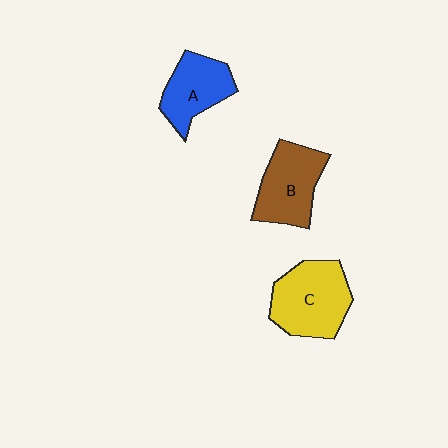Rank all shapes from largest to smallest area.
From largest to smallest: C (yellow), B (brown), A (blue).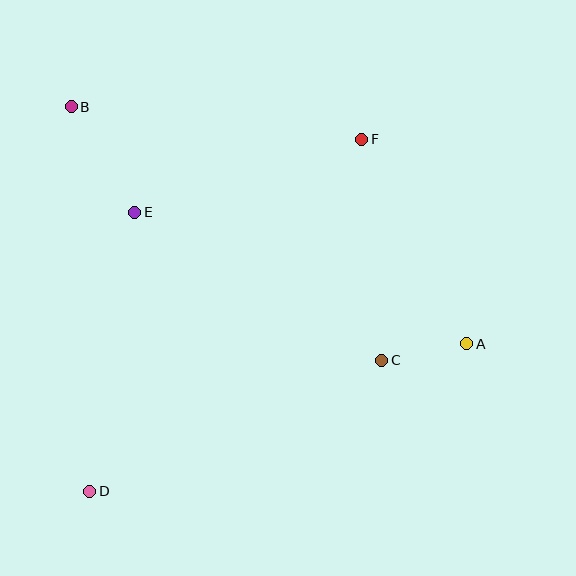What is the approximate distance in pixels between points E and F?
The distance between E and F is approximately 238 pixels.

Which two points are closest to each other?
Points A and C are closest to each other.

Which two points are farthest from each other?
Points A and B are farthest from each other.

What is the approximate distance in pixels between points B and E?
The distance between B and E is approximately 123 pixels.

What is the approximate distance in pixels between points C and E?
The distance between C and E is approximately 288 pixels.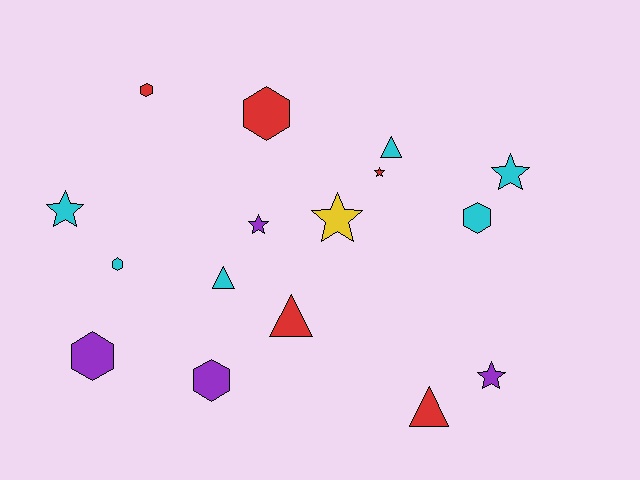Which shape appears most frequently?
Hexagon, with 6 objects.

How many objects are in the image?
There are 16 objects.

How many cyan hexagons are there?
There are 2 cyan hexagons.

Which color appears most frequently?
Cyan, with 6 objects.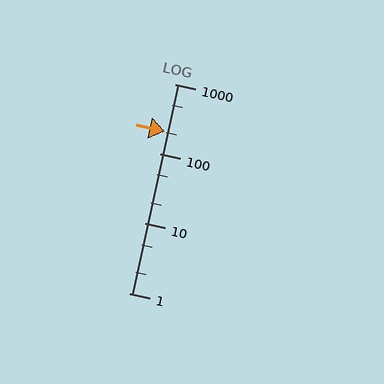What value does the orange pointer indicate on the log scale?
The pointer indicates approximately 210.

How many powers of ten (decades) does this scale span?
The scale spans 3 decades, from 1 to 1000.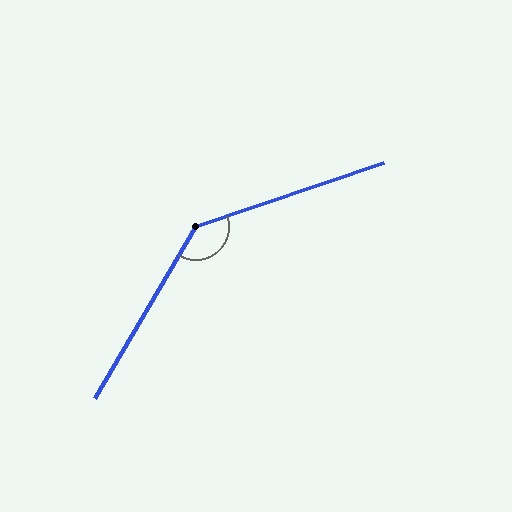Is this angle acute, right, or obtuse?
It is obtuse.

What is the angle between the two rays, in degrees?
Approximately 139 degrees.